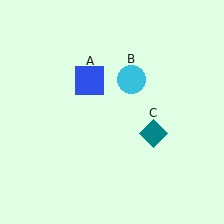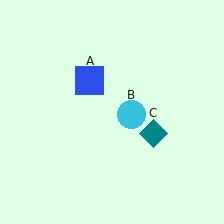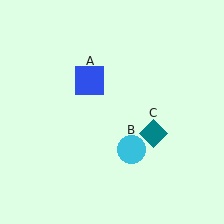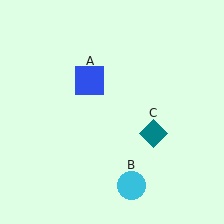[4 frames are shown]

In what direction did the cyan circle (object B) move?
The cyan circle (object B) moved down.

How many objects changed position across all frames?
1 object changed position: cyan circle (object B).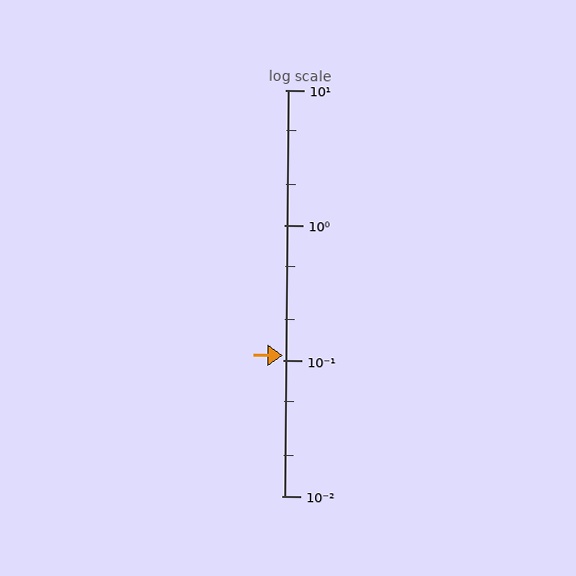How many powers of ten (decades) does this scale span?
The scale spans 3 decades, from 0.01 to 10.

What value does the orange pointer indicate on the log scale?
The pointer indicates approximately 0.11.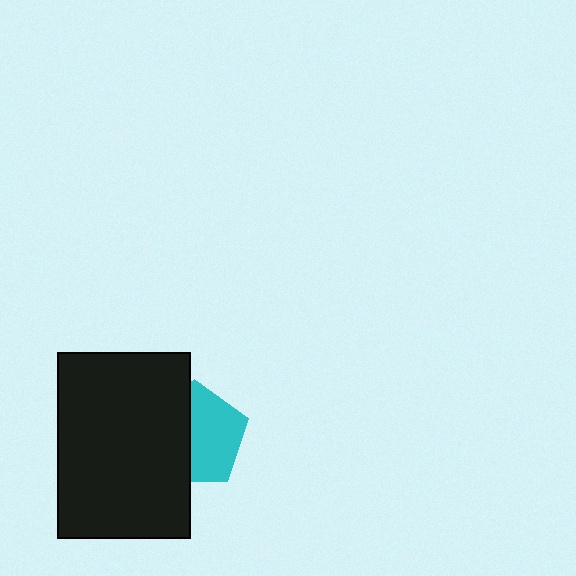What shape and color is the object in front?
The object in front is a black rectangle.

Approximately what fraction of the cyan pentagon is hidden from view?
Roughly 46% of the cyan pentagon is hidden behind the black rectangle.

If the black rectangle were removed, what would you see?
You would see the complete cyan pentagon.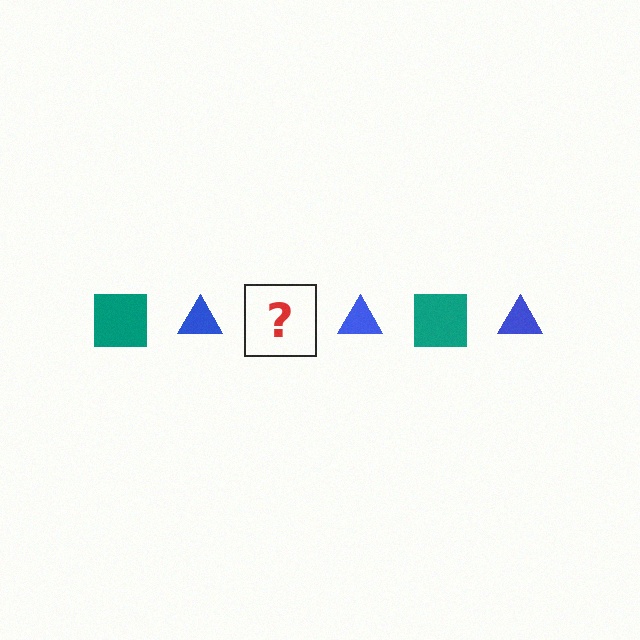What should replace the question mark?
The question mark should be replaced with a teal square.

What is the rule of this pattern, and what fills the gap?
The rule is that the pattern alternates between teal square and blue triangle. The gap should be filled with a teal square.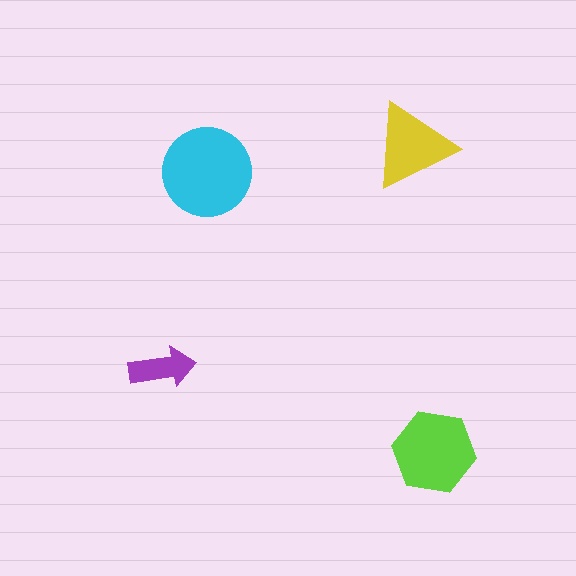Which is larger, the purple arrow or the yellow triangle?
The yellow triangle.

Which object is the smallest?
The purple arrow.